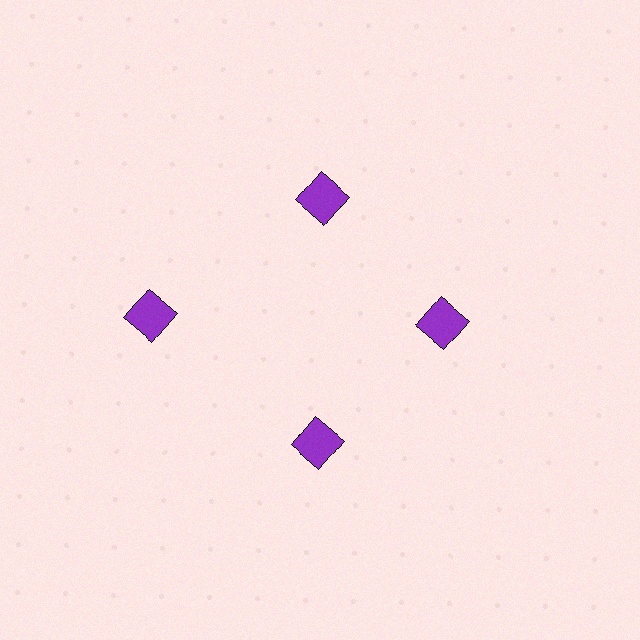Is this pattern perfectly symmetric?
No. The 4 purple squares are arranged in a ring, but one element near the 9 o'clock position is pushed outward from the center, breaking the 4-fold rotational symmetry.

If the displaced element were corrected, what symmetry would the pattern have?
It would have 4-fold rotational symmetry — the pattern would map onto itself every 90 degrees.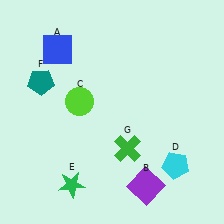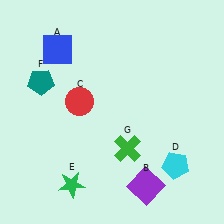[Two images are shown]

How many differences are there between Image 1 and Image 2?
There is 1 difference between the two images.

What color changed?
The circle (C) changed from lime in Image 1 to red in Image 2.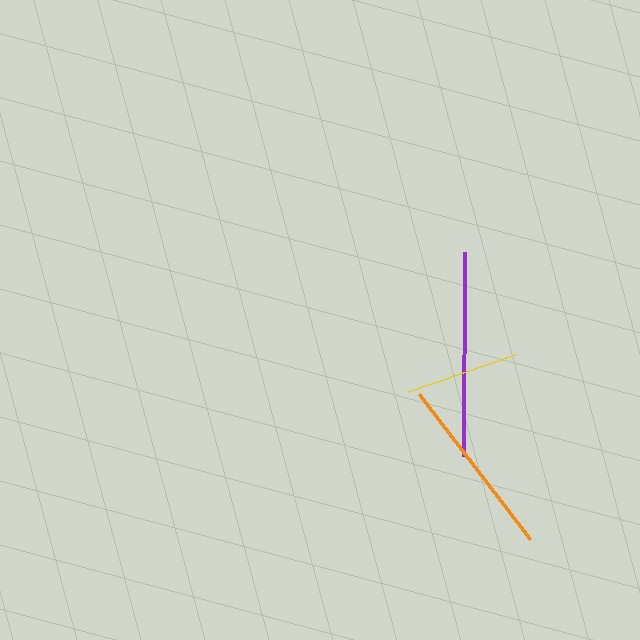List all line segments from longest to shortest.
From longest to shortest: purple, orange, yellow.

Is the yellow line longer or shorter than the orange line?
The orange line is longer than the yellow line.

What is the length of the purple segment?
The purple segment is approximately 204 pixels long.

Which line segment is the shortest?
The yellow line is the shortest at approximately 114 pixels.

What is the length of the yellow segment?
The yellow segment is approximately 114 pixels long.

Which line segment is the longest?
The purple line is the longest at approximately 204 pixels.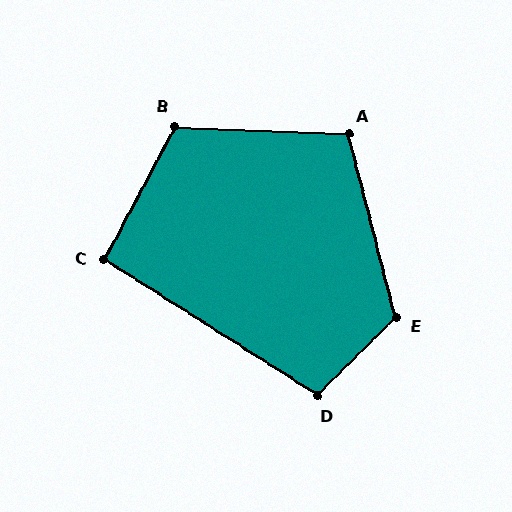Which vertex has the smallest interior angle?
C, at approximately 94 degrees.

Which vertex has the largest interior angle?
E, at approximately 120 degrees.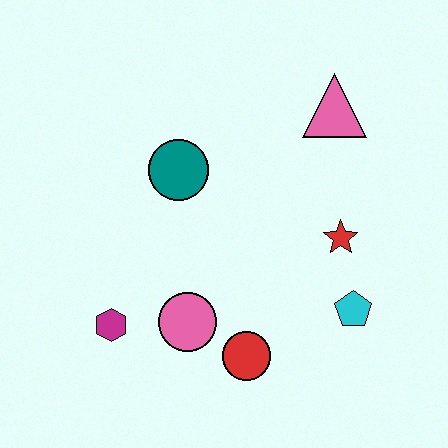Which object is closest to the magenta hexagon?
The pink circle is closest to the magenta hexagon.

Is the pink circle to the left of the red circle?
Yes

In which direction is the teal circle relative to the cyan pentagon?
The teal circle is to the left of the cyan pentagon.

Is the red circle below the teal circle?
Yes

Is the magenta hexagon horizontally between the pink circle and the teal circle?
No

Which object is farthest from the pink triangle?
The magenta hexagon is farthest from the pink triangle.